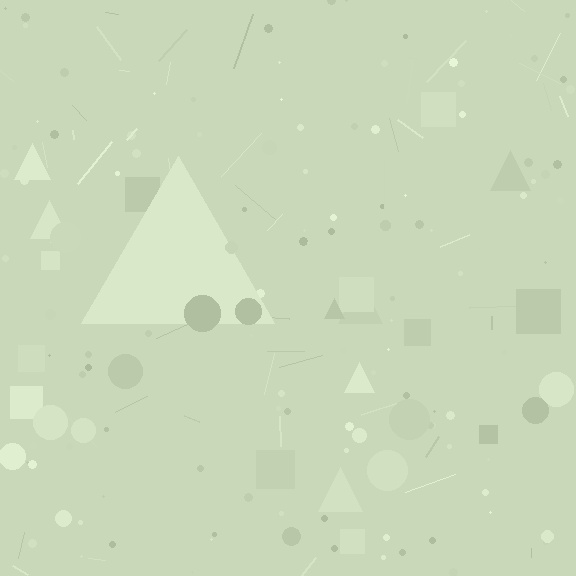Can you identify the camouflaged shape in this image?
The camouflaged shape is a triangle.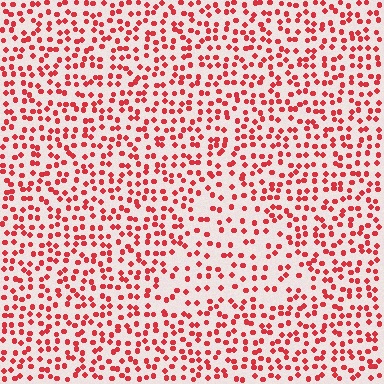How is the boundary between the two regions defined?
The boundary is defined by a change in element density (approximately 1.6x ratio). All elements are the same color, size, and shape.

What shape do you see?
I see a triangle.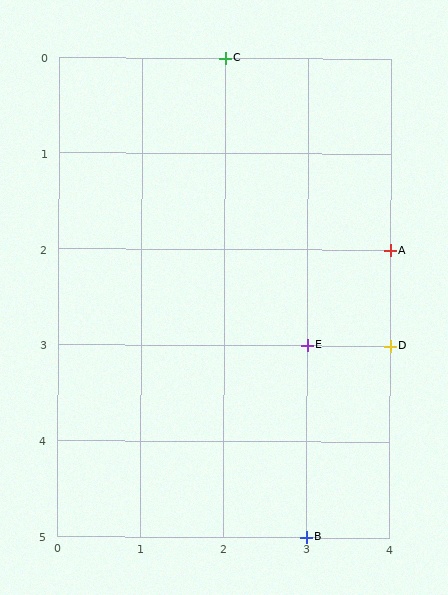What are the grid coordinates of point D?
Point D is at grid coordinates (4, 3).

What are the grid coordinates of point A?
Point A is at grid coordinates (4, 2).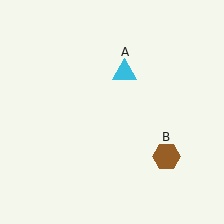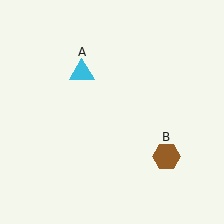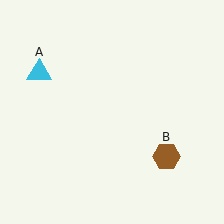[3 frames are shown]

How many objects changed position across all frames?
1 object changed position: cyan triangle (object A).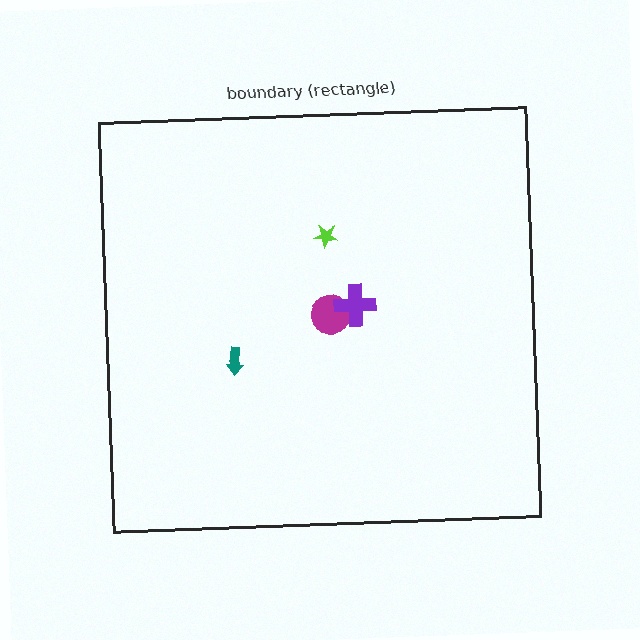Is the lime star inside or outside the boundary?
Inside.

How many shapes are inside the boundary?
4 inside, 0 outside.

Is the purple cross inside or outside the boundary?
Inside.